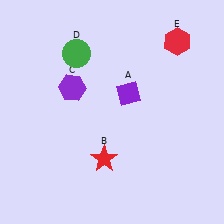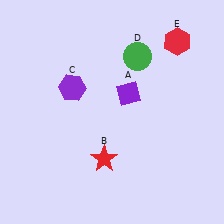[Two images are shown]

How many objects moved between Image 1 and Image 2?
1 object moved between the two images.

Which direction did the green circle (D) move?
The green circle (D) moved right.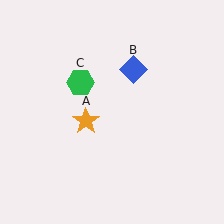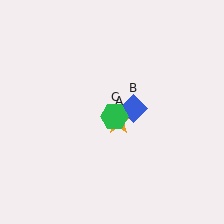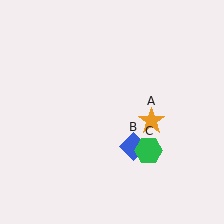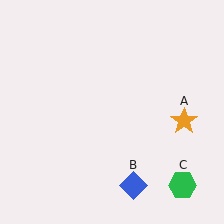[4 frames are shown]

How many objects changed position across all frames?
3 objects changed position: orange star (object A), blue diamond (object B), green hexagon (object C).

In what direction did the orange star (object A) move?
The orange star (object A) moved right.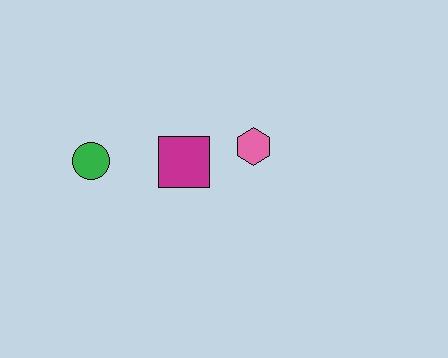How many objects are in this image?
There are 3 objects.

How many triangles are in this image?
There are no triangles.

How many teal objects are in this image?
There are no teal objects.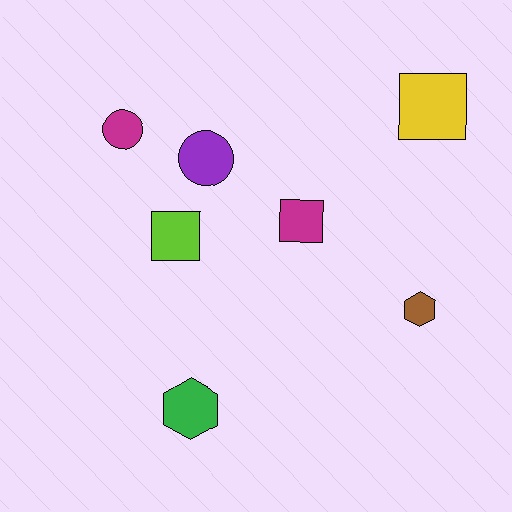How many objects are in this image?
There are 7 objects.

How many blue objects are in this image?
There are no blue objects.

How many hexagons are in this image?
There are 2 hexagons.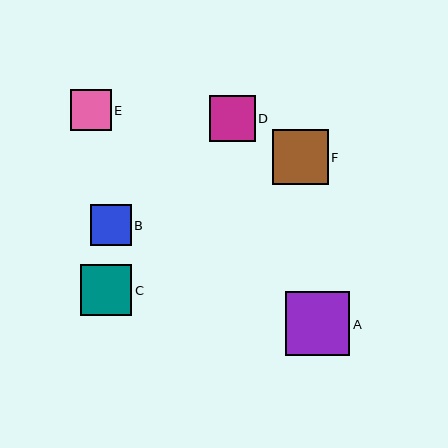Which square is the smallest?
Square E is the smallest with a size of approximately 41 pixels.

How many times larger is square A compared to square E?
Square A is approximately 1.6 times the size of square E.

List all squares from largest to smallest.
From largest to smallest: A, F, C, D, B, E.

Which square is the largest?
Square A is the largest with a size of approximately 64 pixels.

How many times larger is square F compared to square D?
Square F is approximately 1.2 times the size of square D.